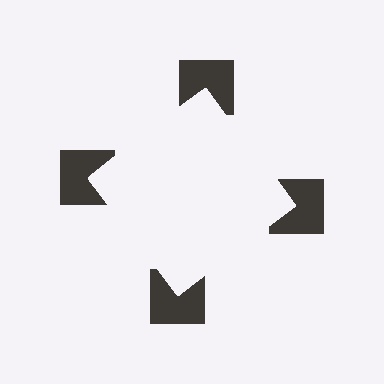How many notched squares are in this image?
There are 4 — one at each vertex of the illusory square.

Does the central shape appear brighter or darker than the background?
It typically appears slightly brighter than the background, even though no actual brightness change is drawn.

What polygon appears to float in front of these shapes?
An illusory square — its edges are inferred from the aligned wedge cuts in the notched squares, not physically drawn.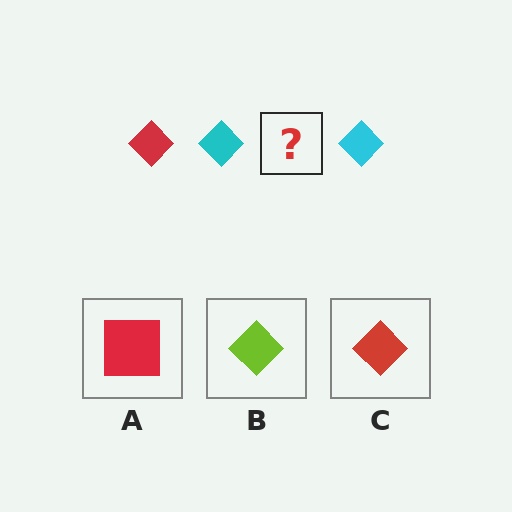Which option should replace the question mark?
Option C.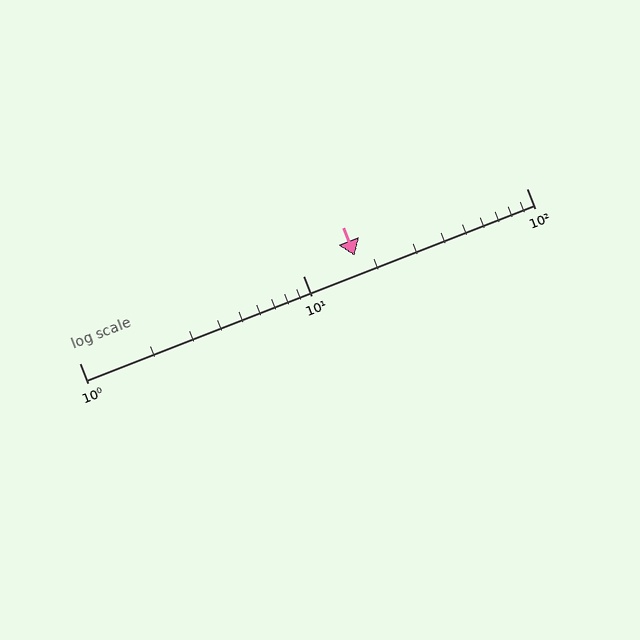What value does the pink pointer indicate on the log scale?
The pointer indicates approximately 17.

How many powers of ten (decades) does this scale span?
The scale spans 2 decades, from 1 to 100.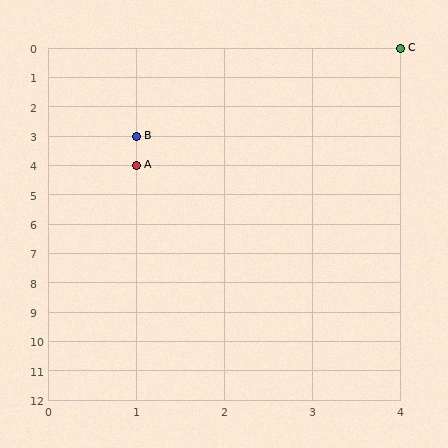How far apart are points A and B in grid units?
Points A and B are 1 row apart.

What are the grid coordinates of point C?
Point C is at grid coordinates (4, 0).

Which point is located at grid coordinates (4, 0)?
Point C is at (4, 0).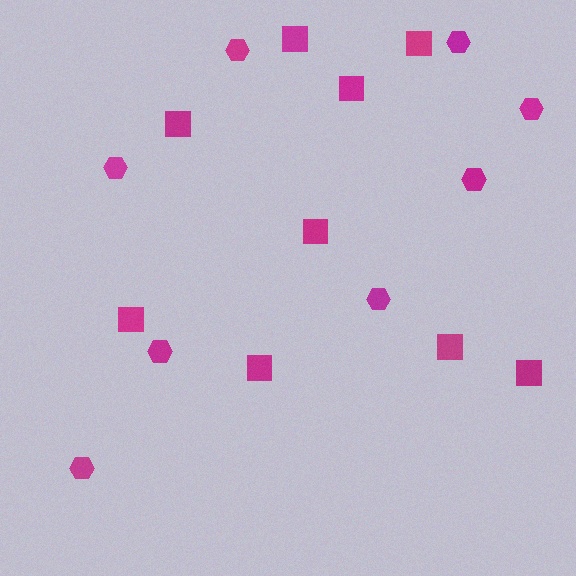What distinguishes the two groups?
There are 2 groups: one group of squares (9) and one group of hexagons (8).